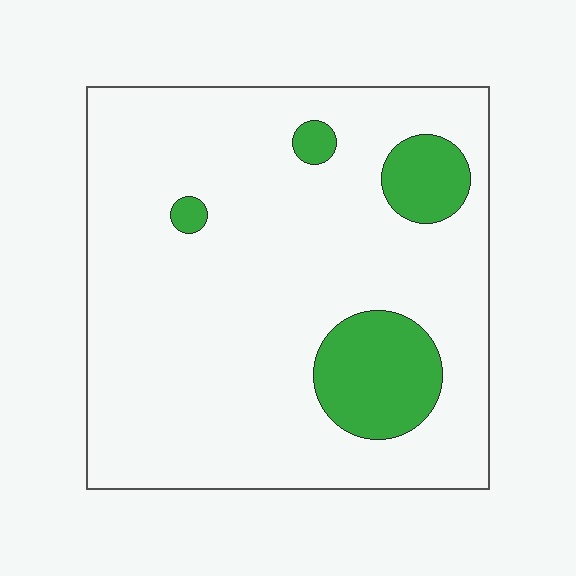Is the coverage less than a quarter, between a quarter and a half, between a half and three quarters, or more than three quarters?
Less than a quarter.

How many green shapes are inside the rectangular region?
4.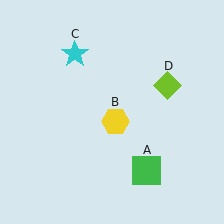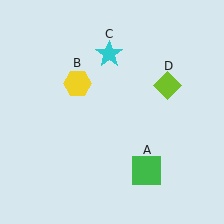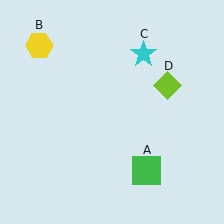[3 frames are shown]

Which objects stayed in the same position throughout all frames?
Green square (object A) and lime diamond (object D) remained stationary.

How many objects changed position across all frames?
2 objects changed position: yellow hexagon (object B), cyan star (object C).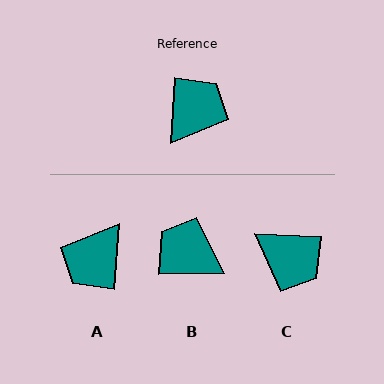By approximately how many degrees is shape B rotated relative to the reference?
Approximately 94 degrees counter-clockwise.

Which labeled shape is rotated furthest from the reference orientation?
A, about 179 degrees away.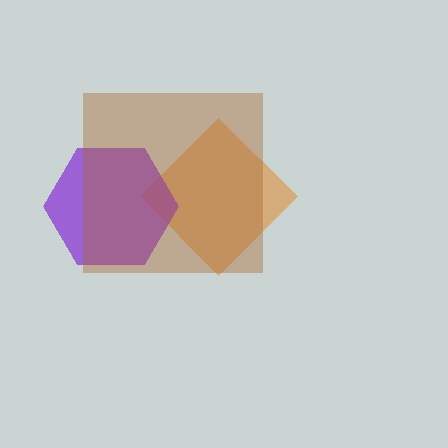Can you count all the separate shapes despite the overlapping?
Yes, there are 3 separate shapes.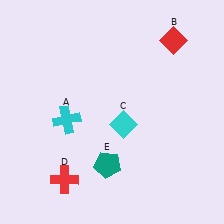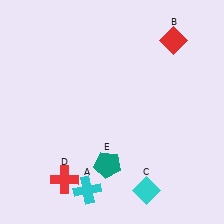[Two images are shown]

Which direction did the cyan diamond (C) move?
The cyan diamond (C) moved down.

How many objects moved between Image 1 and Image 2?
2 objects moved between the two images.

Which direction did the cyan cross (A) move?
The cyan cross (A) moved down.